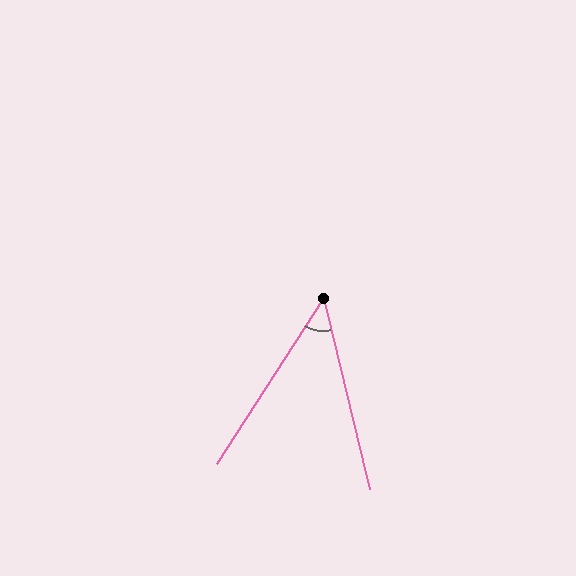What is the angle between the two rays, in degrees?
Approximately 46 degrees.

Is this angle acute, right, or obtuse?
It is acute.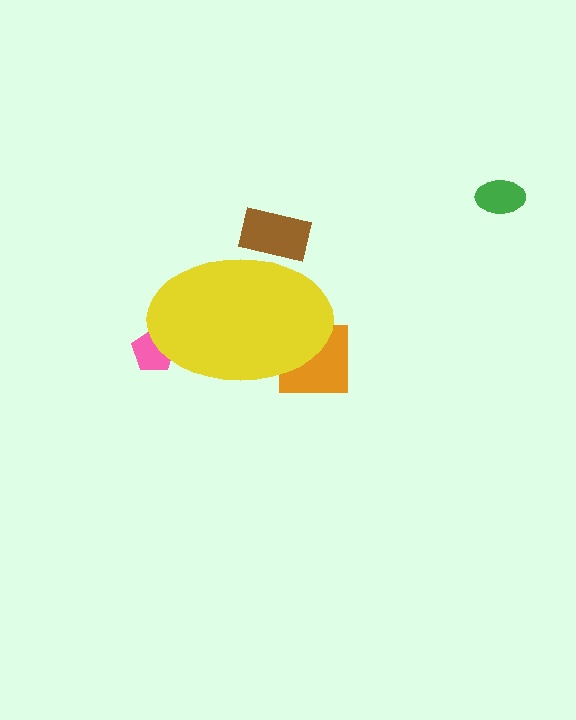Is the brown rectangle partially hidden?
Yes, the brown rectangle is partially hidden behind the yellow ellipse.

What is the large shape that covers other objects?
A yellow ellipse.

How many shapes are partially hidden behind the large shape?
3 shapes are partially hidden.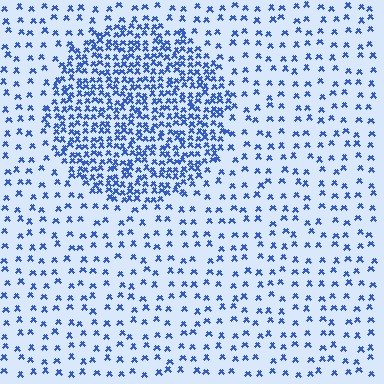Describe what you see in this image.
The image contains small blue elements arranged at two different densities. A circle-shaped region is visible where the elements are more densely packed than the surrounding area.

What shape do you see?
I see a circle.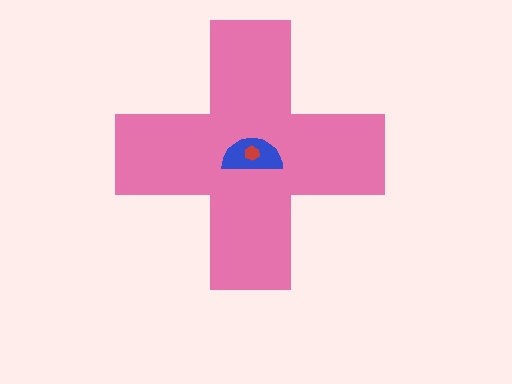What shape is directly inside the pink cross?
The blue semicircle.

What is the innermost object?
The red hexagon.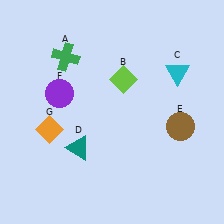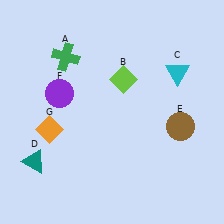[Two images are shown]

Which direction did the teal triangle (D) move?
The teal triangle (D) moved left.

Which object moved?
The teal triangle (D) moved left.